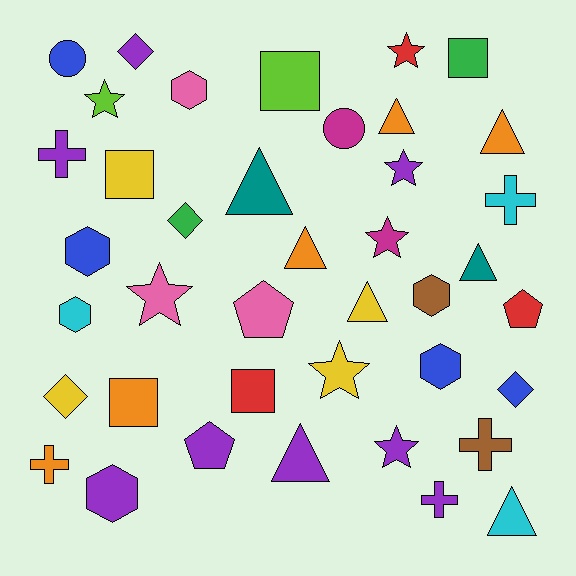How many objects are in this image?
There are 40 objects.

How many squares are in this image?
There are 5 squares.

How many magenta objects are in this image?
There are 2 magenta objects.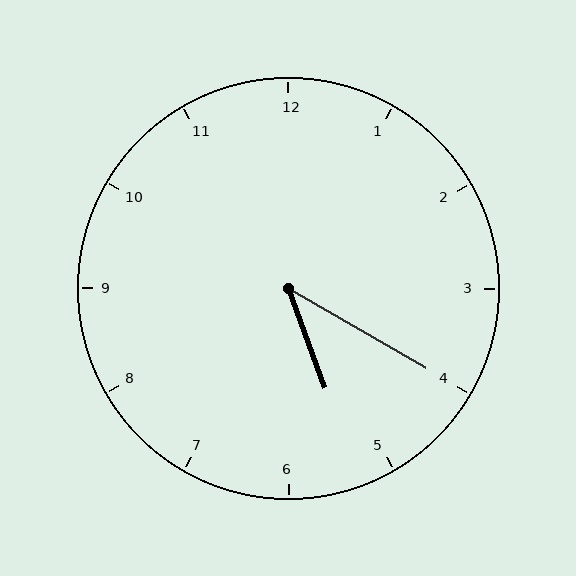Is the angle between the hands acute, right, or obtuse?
It is acute.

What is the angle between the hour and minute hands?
Approximately 40 degrees.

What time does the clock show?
5:20.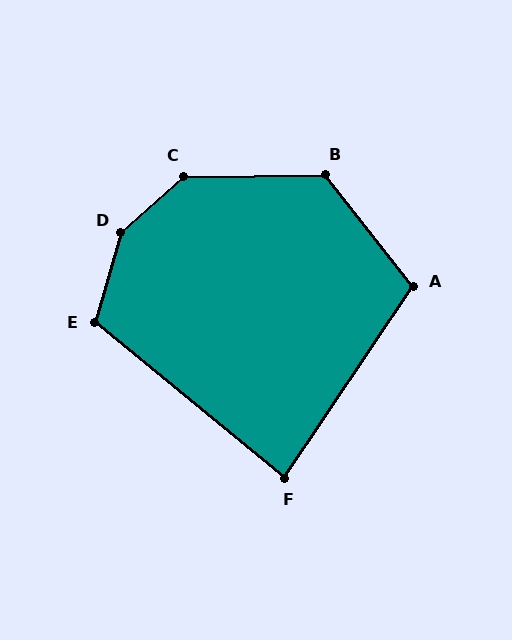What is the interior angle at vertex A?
Approximately 108 degrees (obtuse).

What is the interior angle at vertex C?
Approximately 139 degrees (obtuse).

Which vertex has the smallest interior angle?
F, at approximately 85 degrees.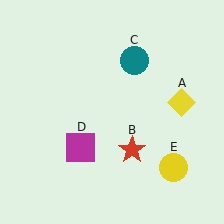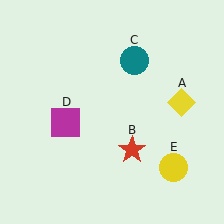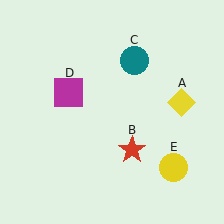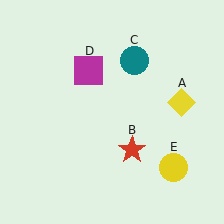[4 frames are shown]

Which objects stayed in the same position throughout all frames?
Yellow diamond (object A) and red star (object B) and teal circle (object C) and yellow circle (object E) remained stationary.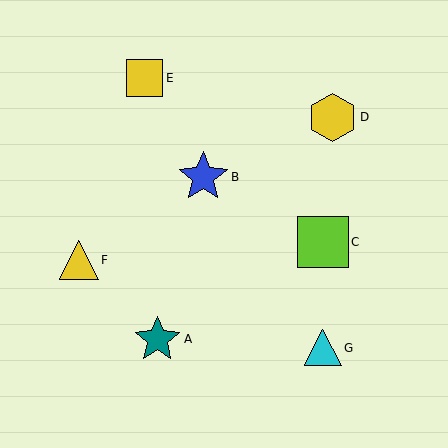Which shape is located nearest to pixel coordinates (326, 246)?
The lime square (labeled C) at (323, 242) is nearest to that location.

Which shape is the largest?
The lime square (labeled C) is the largest.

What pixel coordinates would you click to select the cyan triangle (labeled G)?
Click at (323, 348) to select the cyan triangle G.